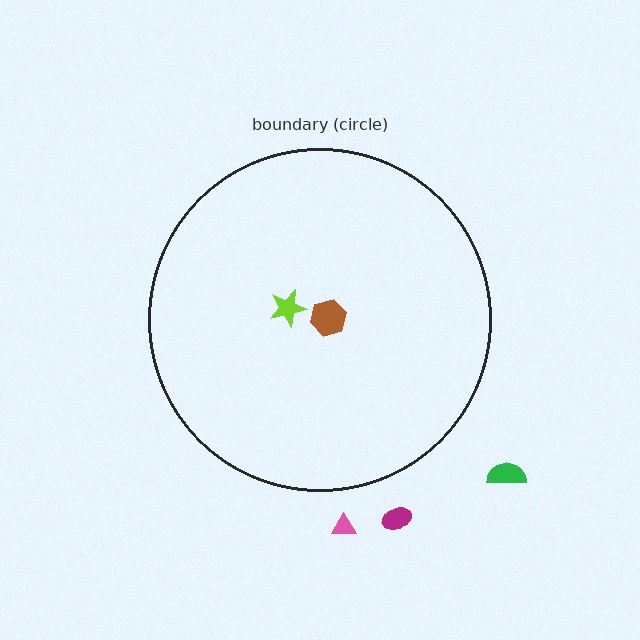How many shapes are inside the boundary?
2 inside, 3 outside.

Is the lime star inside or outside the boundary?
Inside.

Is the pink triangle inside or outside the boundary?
Outside.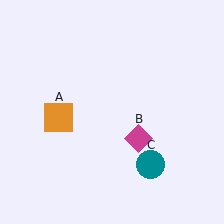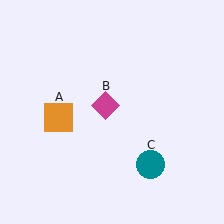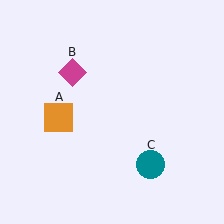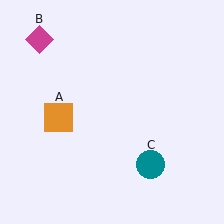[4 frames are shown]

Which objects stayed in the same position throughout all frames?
Orange square (object A) and teal circle (object C) remained stationary.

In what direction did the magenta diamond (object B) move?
The magenta diamond (object B) moved up and to the left.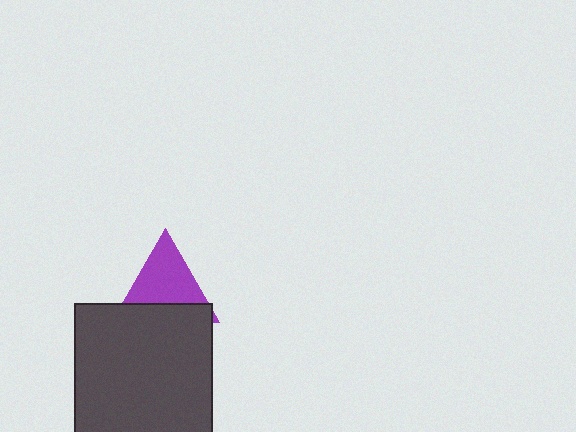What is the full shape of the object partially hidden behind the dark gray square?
The partially hidden object is a purple triangle.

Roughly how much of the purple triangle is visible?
About half of it is visible (roughly 63%).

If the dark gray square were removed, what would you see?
You would see the complete purple triangle.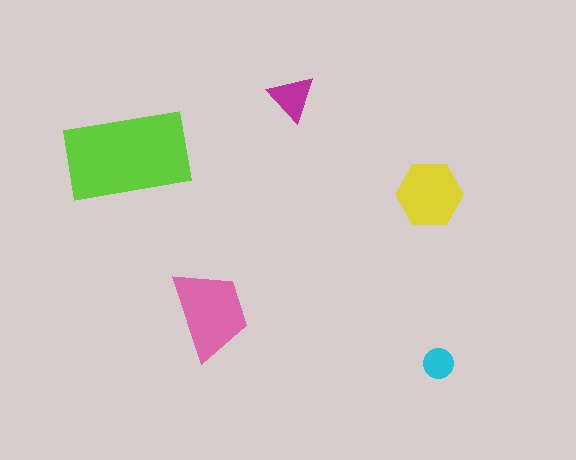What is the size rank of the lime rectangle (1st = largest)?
1st.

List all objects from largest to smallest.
The lime rectangle, the pink trapezoid, the yellow hexagon, the magenta triangle, the cyan circle.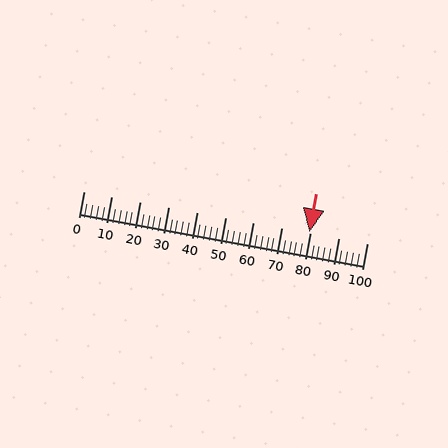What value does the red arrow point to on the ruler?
The red arrow points to approximately 80.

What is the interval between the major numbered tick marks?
The major tick marks are spaced 10 units apart.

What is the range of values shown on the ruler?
The ruler shows values from 0 to 100.